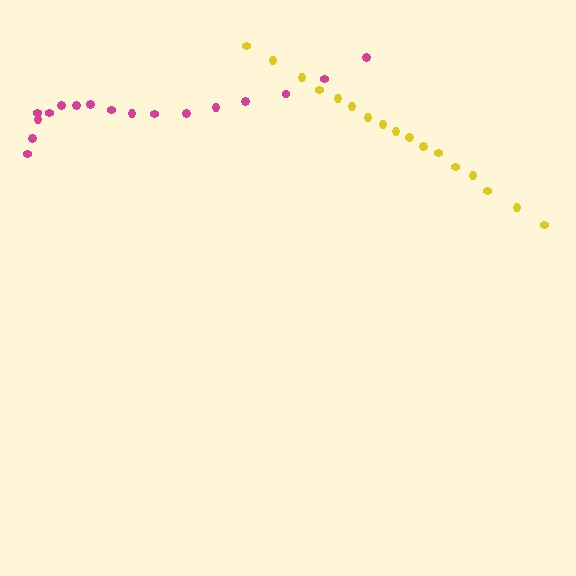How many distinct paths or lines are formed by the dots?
There are 2 distinct paths.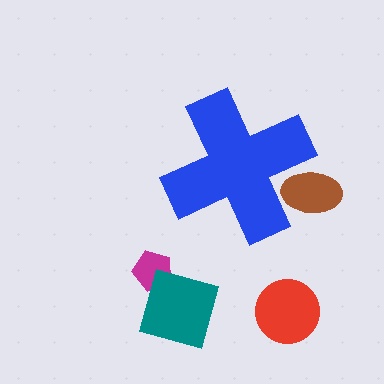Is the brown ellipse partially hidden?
Yes, the brown ellipse is partially hidden behind the blue cross.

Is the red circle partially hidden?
No, the red circle is fully visible.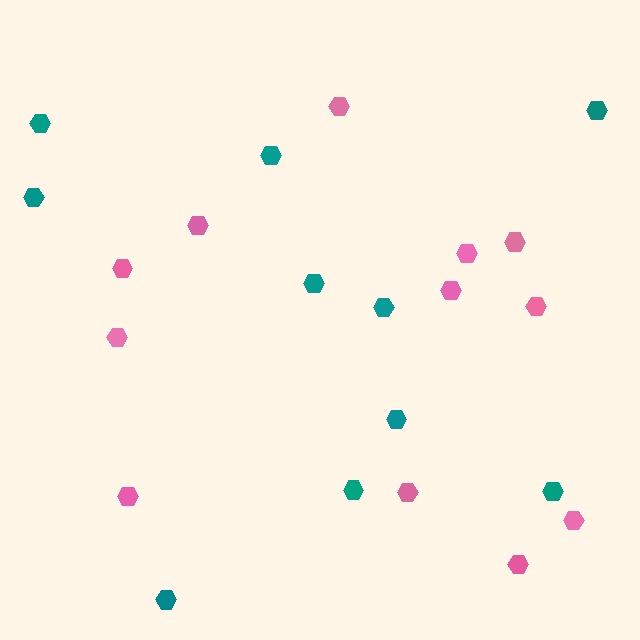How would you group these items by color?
There are 2 groups: one group of pink hexagons (12) and one group of teal hexagons (10).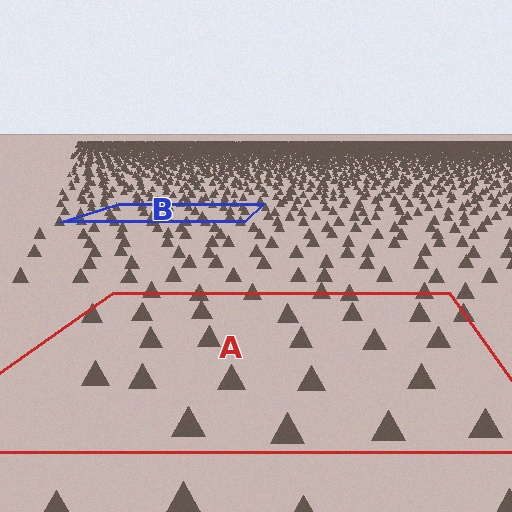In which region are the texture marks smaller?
The texture marks are smaller in region B, because it is farther away.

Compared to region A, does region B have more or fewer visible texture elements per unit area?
Region B has more texture elements per unit area — they are packed more densely because it is farther away.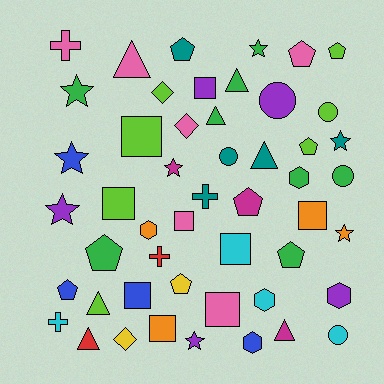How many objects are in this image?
There are 50 objects.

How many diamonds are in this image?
There are 3 diamonds.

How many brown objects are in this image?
There are no brown objects.